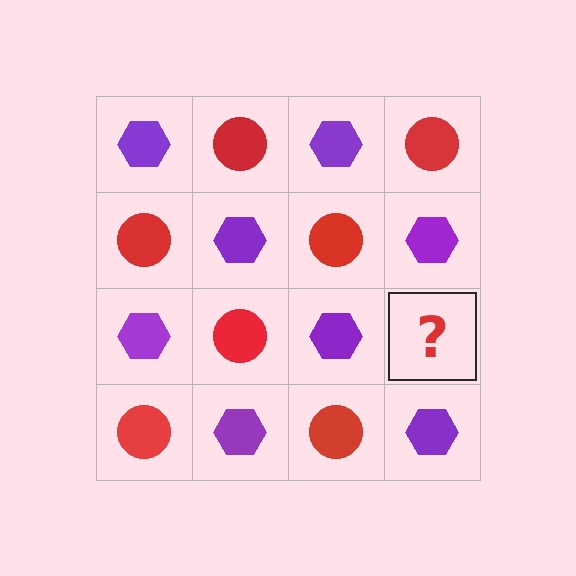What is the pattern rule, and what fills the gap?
The rule is that it alternates purple hexagon and red circle in a checkerboard pattern. The gap should be filled with a red circle.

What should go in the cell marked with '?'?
The missing cell should contain a red circle.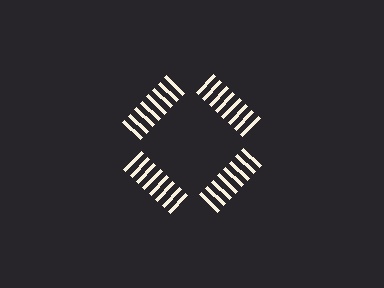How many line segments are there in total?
32 — 8 along each of the 4 edges.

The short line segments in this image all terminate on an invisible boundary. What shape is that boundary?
An illusory square — the line segments terminate on its edges but no continuous stroke is drawn.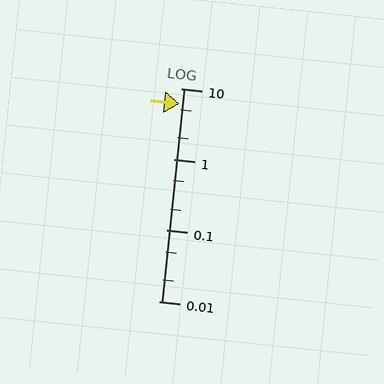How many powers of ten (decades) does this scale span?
The scale spans 3 decades, from 0.01 to 10.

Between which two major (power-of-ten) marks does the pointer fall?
The pointer is between 1 and 10.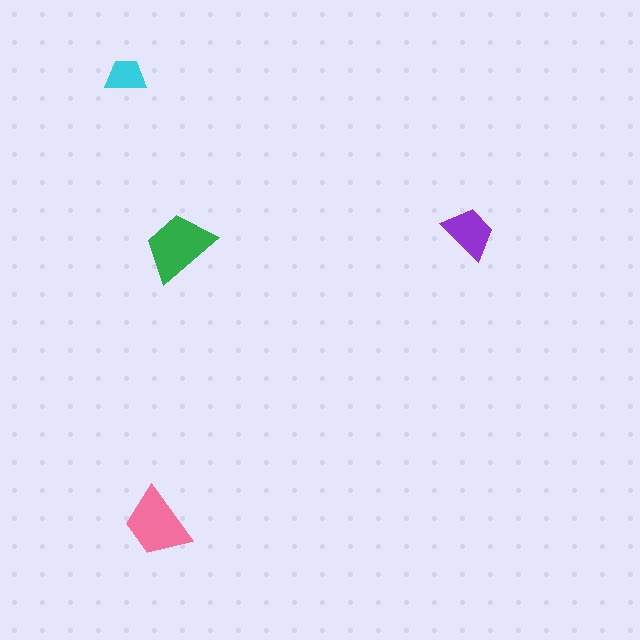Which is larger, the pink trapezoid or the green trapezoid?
The green one.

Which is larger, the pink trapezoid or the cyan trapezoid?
The pink one.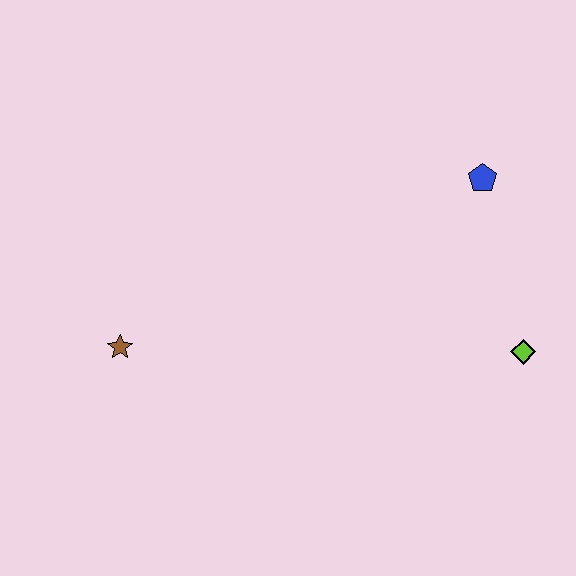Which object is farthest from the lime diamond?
The brown star is farthest from the lime diamond.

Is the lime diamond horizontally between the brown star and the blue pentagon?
No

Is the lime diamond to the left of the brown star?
No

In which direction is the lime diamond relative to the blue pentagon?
The lime diamond is below the blue pentagon.